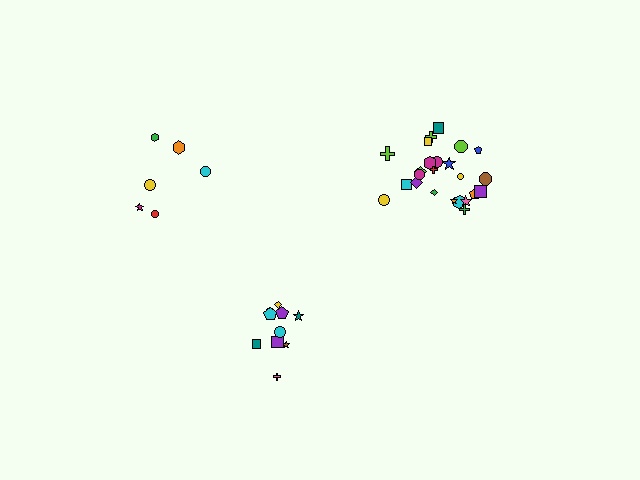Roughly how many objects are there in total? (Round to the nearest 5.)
Roughly 40 objects in total.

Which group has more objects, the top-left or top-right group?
The top-right group.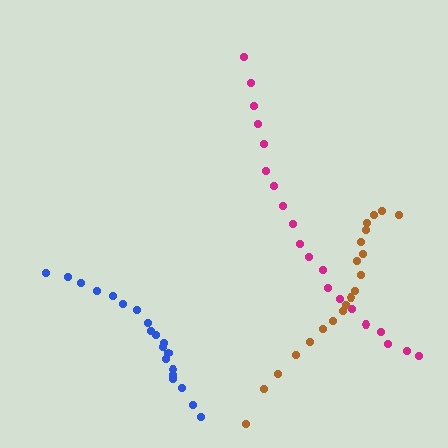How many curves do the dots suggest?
There are 3 distinct paths.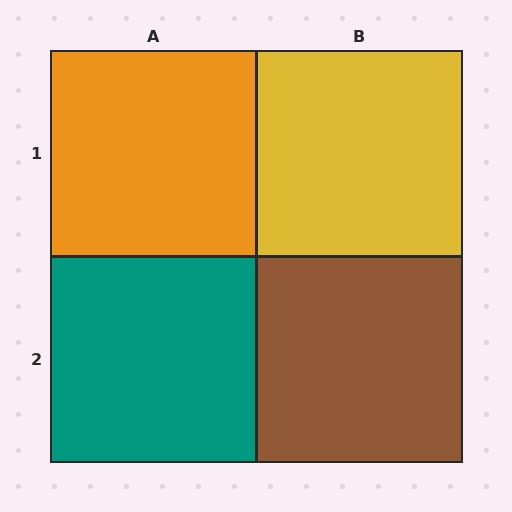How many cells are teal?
1 cell is teal.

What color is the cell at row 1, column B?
Yellow.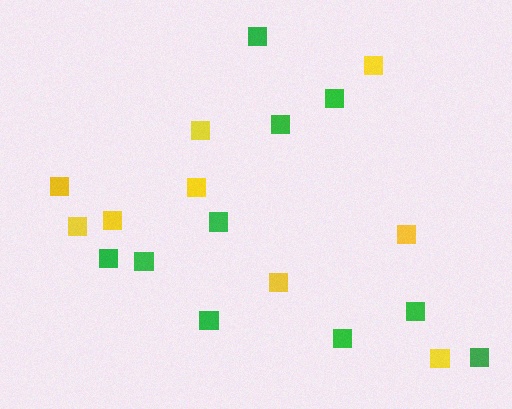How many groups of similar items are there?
There are 2 groups: one group of green squares (10) and one group of yellow squares (9).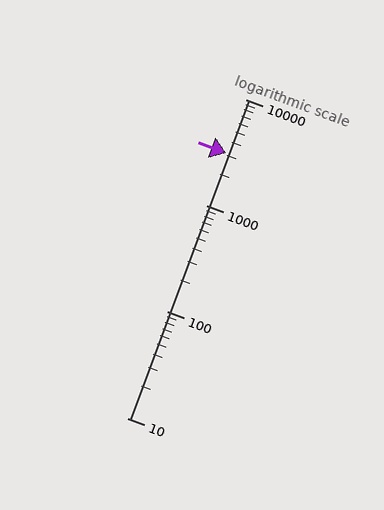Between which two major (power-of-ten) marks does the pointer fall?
The pointer is between 1000 and 10000.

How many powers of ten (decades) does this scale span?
The scale spans 3 decades, from 10 to 10000.